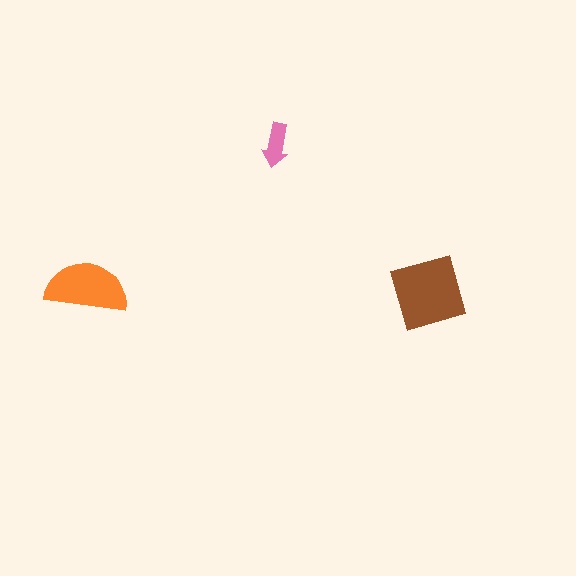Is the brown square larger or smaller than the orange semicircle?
Larger.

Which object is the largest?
The brown square.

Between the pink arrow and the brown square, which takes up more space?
The brown square.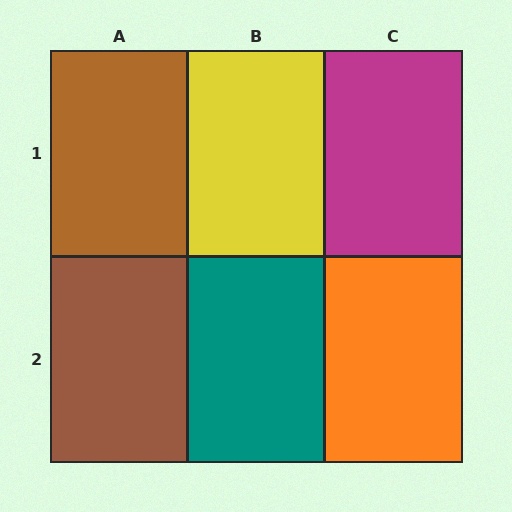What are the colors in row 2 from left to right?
Brown, teal, orange.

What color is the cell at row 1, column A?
Brown.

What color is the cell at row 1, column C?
Magenta.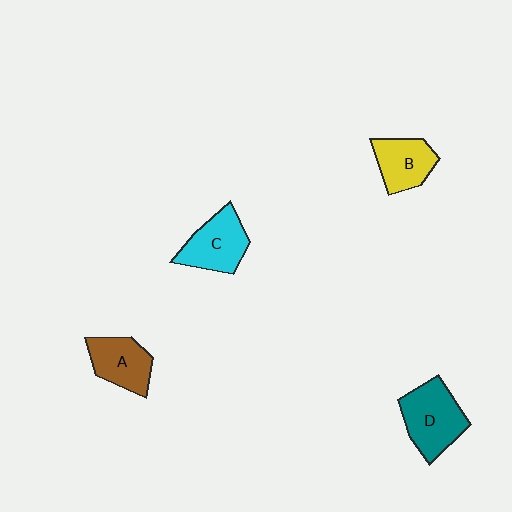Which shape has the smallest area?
Shape B (yellow).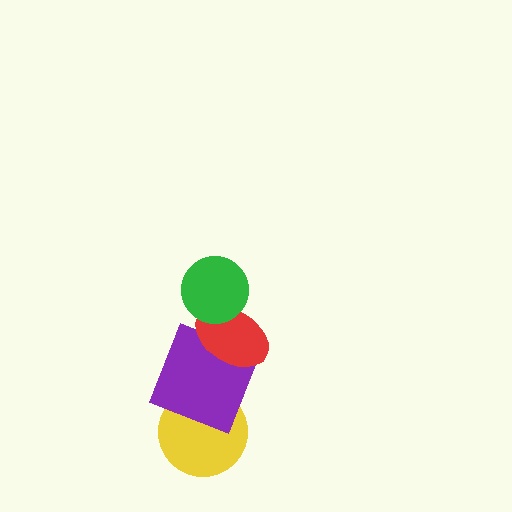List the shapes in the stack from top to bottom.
From top to bottom: the green circle, the red ellipse, the purple square, the yellow circle.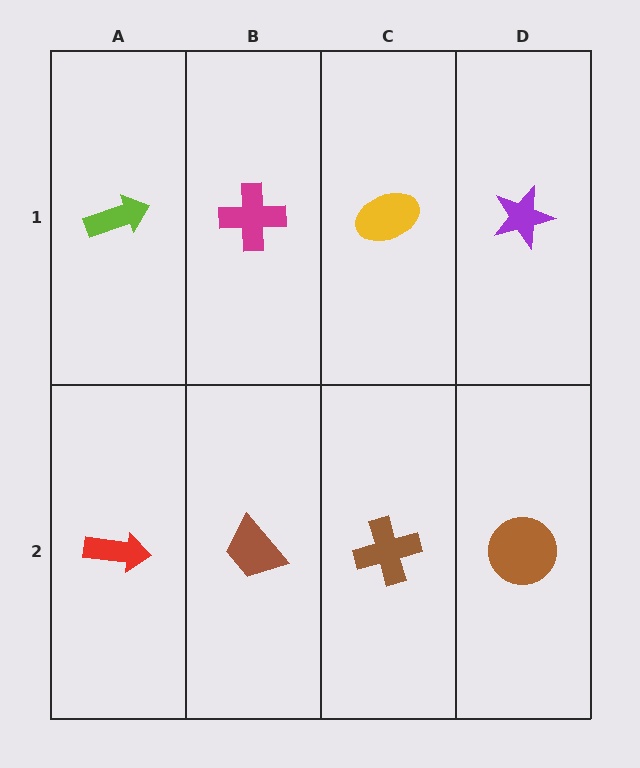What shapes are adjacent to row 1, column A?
A red arrow (row 2, column A), a magenta cross (row 1, column B).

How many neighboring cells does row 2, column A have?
2.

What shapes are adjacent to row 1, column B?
A brown trapezoid (row 2, column B), a lime arrow (row 1, column A), a yellow ellipse (row 1, column C).